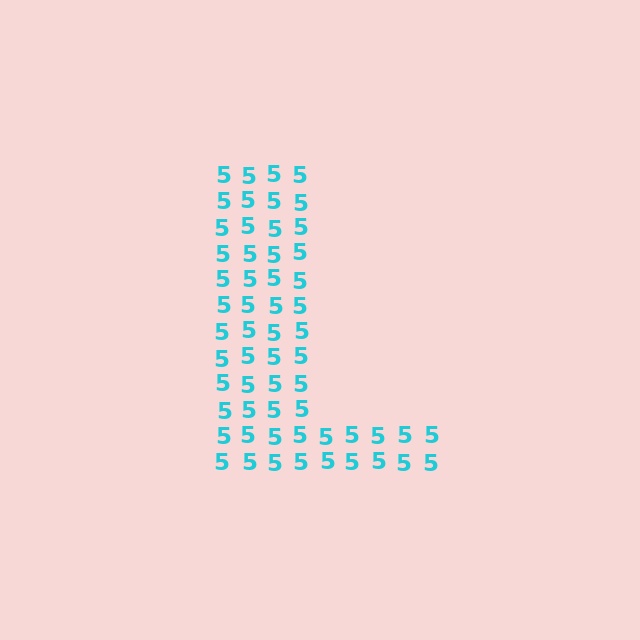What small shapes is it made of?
It is made of small digit 5's.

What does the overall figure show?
The overall figure shows the letter L.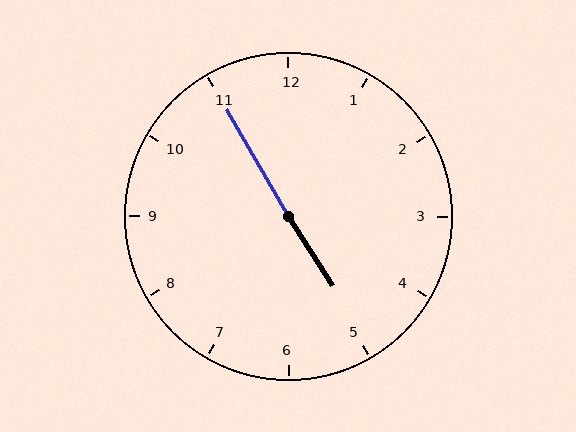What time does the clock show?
4:55.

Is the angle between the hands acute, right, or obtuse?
It is obtuse.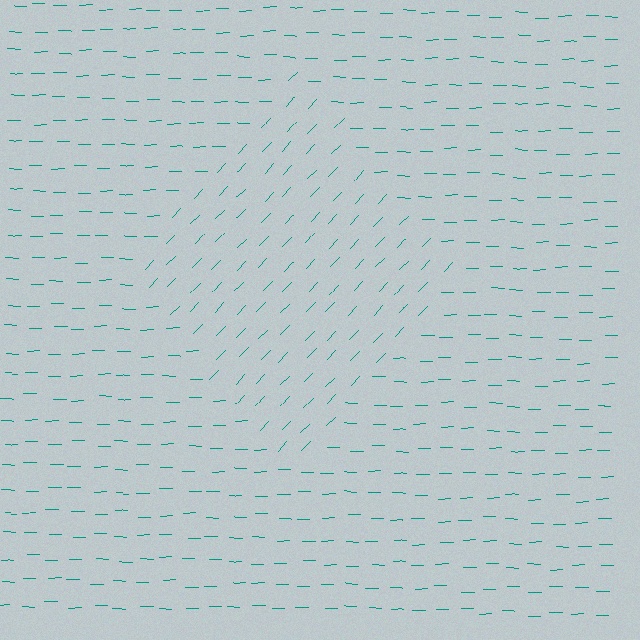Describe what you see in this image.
The image is filled with small teal line segments. A diamond region in the image has lines oriented differently from the surrounding lines, creating a visible texture boundary.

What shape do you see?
I see a diamond.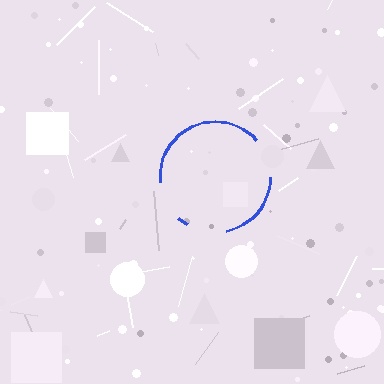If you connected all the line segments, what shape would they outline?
They would outline a circle.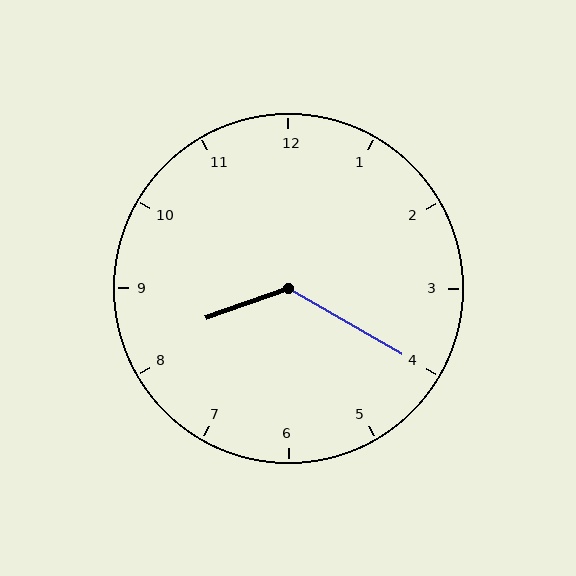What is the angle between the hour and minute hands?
Approximately 130 degrees.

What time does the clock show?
8:20.